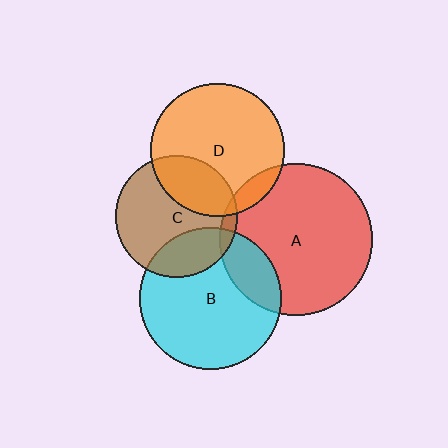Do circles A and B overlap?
Yes.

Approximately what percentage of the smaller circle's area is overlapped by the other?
Approximately 20%.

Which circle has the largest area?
Circle A (red).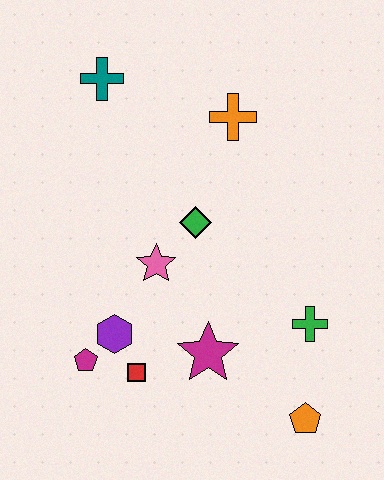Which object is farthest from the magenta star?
The teal cross is farthest from the magenta star.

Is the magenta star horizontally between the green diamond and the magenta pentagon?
No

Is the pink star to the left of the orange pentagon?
Yes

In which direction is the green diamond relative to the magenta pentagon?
The green diamond is above the magenta pentagon.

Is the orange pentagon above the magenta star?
No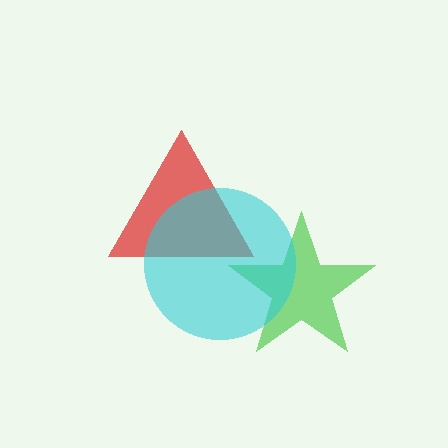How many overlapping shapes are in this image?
There are 3 overlapping shapes in the image.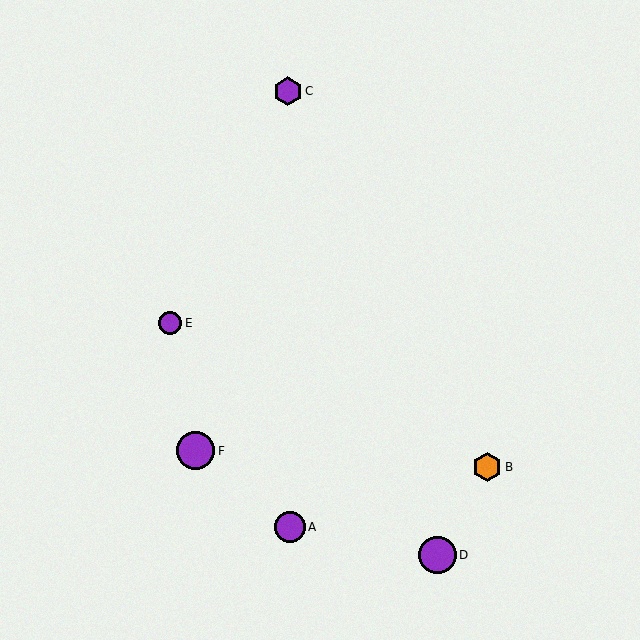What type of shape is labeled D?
Shape D is a purple circle.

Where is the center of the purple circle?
The center of the purple circle is at (290, 527).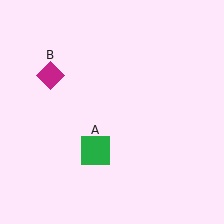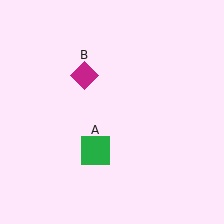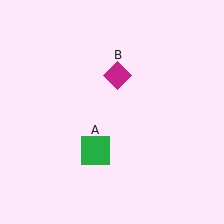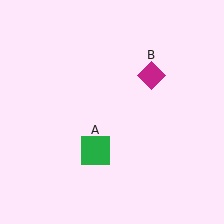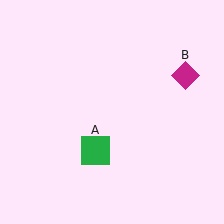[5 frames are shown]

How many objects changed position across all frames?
1 object changed position: magenta diamond (object B).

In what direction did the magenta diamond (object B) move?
The magenta diamond (object B) moved right.